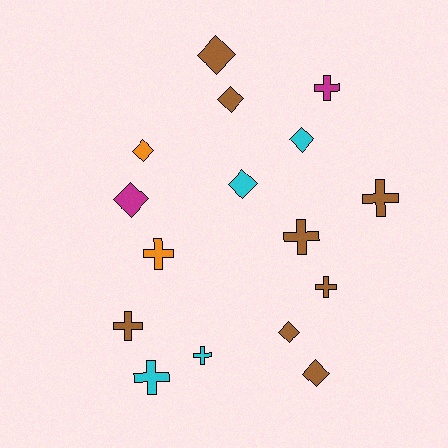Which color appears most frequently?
Brown, with 8 objects.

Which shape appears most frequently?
Cross, with 8 objects.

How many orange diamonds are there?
There is 1 orange diamond.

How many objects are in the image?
There are 16 objects.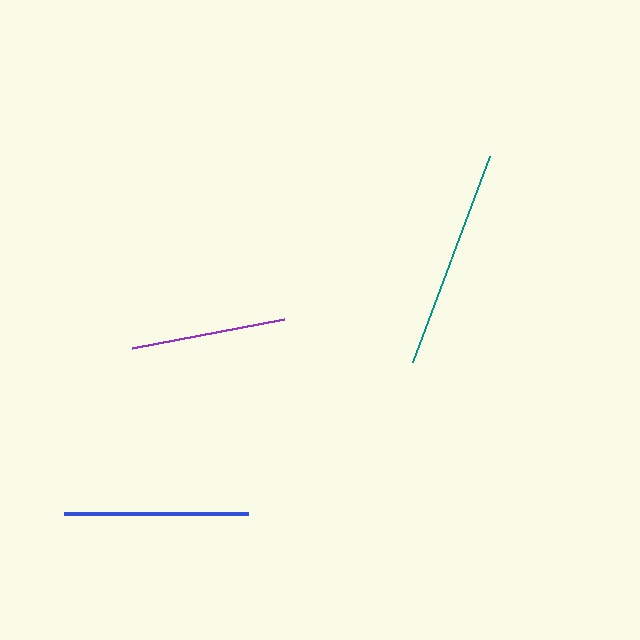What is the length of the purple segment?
The purple segment is approximately 155 pixels long.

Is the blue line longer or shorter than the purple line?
The blue line is longer than the purple line.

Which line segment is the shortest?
The purple line is the shortest at approximately 155 pixels.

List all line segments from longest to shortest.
From longest to shortest: teal, blue, purple.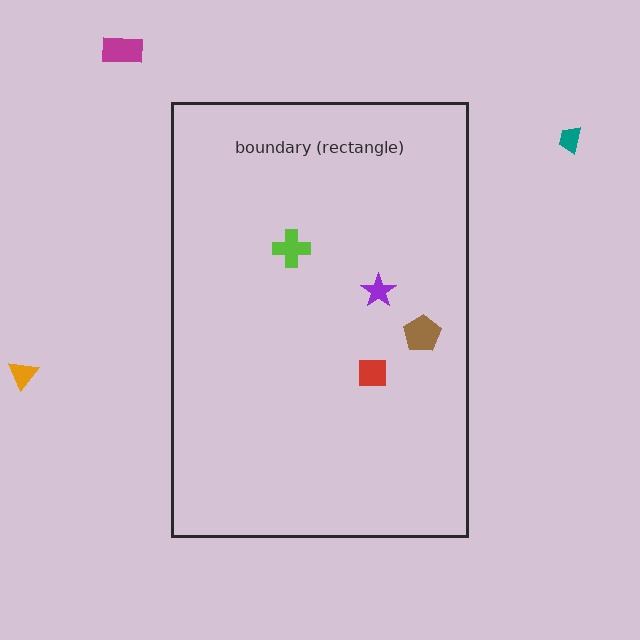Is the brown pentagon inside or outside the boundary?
Inside.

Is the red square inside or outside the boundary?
Inside.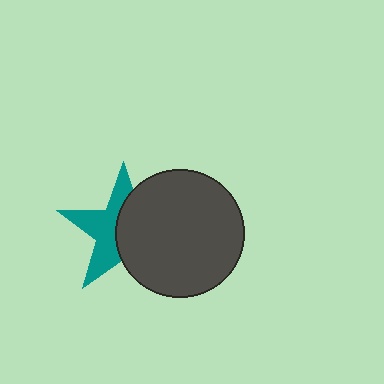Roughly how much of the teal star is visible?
About half of it is visible (roughly 48%).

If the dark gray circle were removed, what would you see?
You would see the complete teal star.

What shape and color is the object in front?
The object in front is a dark gray circle.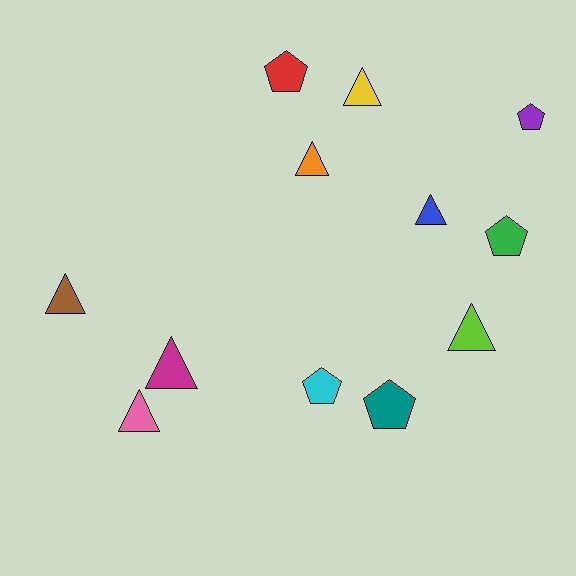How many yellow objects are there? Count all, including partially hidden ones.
There is 1 yellow object.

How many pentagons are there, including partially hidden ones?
There are 5 pentagons.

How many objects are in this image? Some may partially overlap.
There are 12 objects.